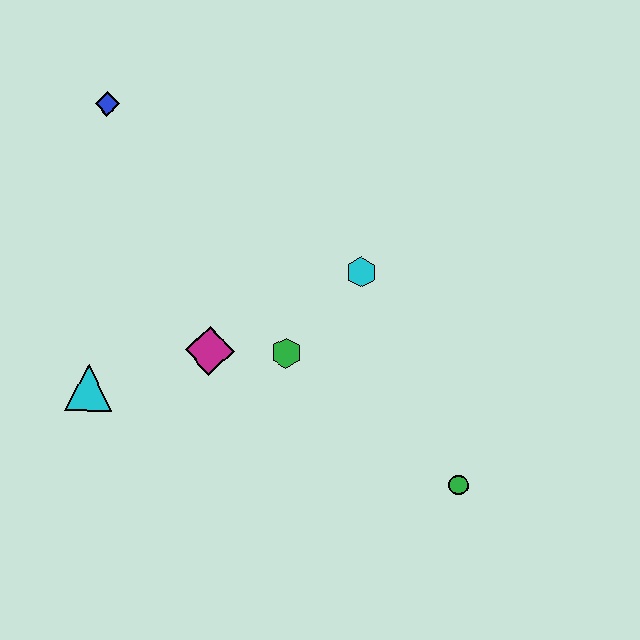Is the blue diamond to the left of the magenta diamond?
Yes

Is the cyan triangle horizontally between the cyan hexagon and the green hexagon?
No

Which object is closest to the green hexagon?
The magenta diamond is closest to the green hexagon.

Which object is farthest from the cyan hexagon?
The blue diamond is farthest from the cyan hexagon.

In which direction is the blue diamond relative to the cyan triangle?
The blue diamond is above the cyan triangle.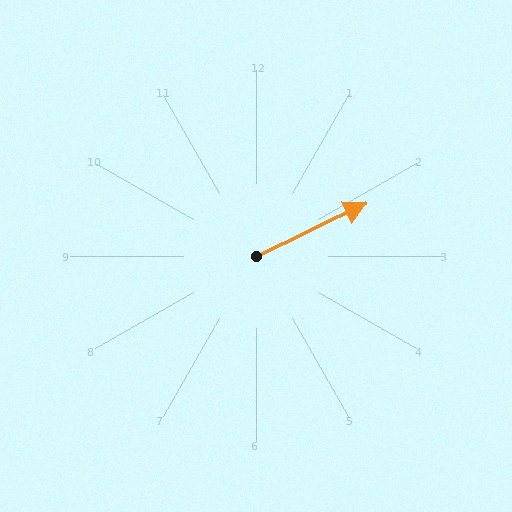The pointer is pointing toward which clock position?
Roughly 2 o'clock.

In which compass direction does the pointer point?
Northeast.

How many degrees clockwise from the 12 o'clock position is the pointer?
Approximately 64 degrees.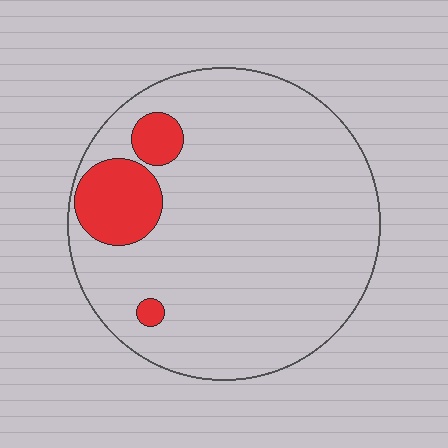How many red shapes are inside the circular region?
3.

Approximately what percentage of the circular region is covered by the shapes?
Approximately 10%.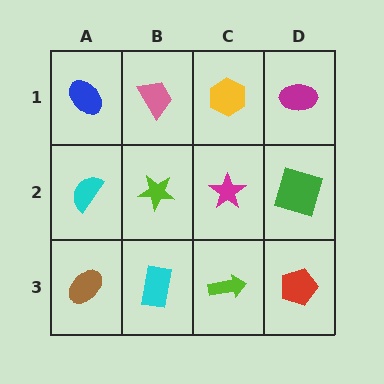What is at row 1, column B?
A pink trapezoid.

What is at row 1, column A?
A blue ellipse.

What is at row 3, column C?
A lime arrow.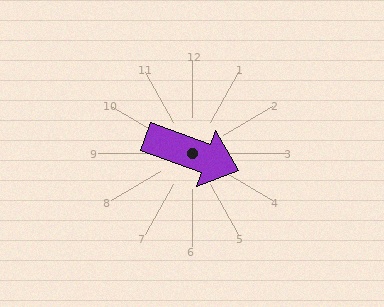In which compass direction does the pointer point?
East.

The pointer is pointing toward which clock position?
Roughly 4 o'clock.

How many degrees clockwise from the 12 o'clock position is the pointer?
Approximately 110 degrees.